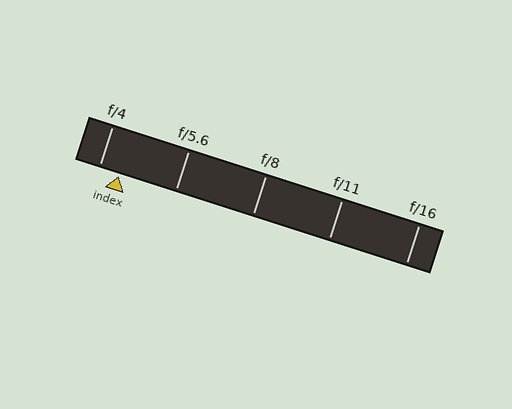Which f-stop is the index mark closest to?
The index mark is closest to f/4.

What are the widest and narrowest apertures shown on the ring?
The widest aperture shown is f/4 and the narrowest is f/16.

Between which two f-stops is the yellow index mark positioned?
The index mark is between f/4 and f/5.6.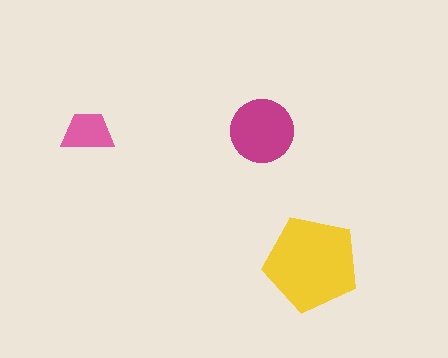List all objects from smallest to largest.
The pink trapezoid, the magenta circle, the yellow pentagon.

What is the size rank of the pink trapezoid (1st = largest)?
3rd.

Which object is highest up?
The pink trapezoid is topmost.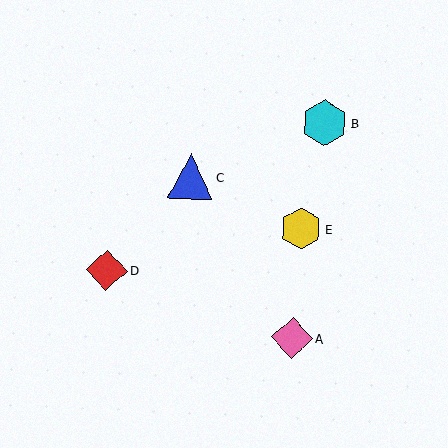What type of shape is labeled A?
Shape A is a pink diamond.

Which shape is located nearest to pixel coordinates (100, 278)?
The red diamond (labeled D) at (107, 270) is nearest to that location.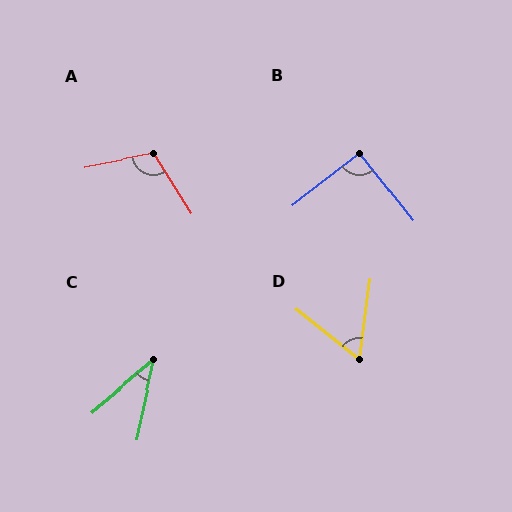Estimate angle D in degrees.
Approximately 59 degrees.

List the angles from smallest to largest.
C (38°), D (59°), B (91°), A (112°).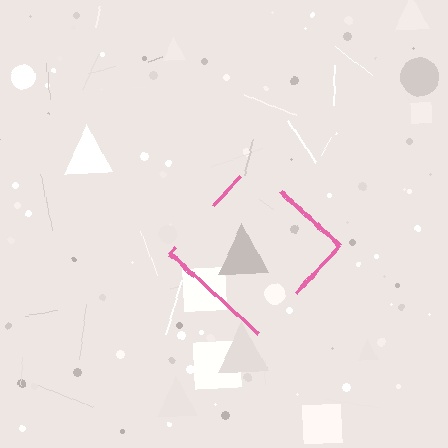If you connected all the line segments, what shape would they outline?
They would outline a diamond.